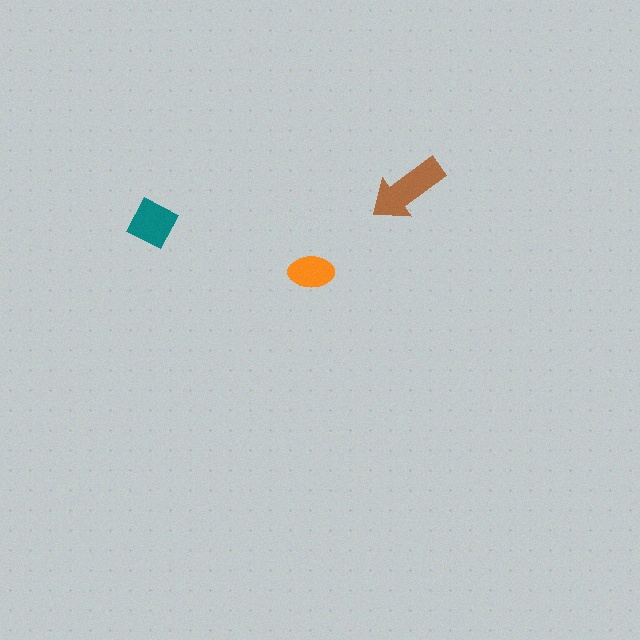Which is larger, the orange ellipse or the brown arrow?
The brown arrow.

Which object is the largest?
The brown arrow.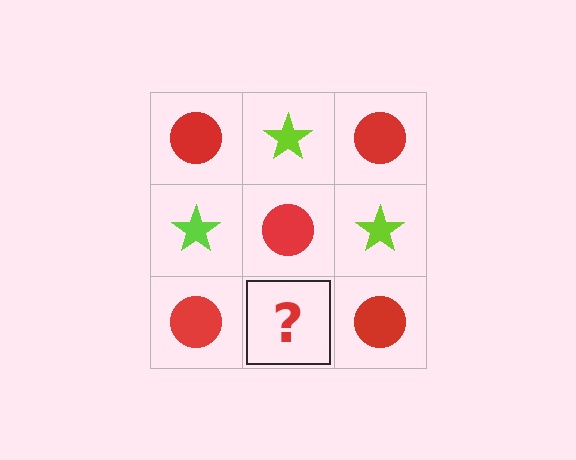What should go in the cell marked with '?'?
The missing cell should contain a lime star.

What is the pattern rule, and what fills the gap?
The rule is that it alternates red circle and lime star in a checkerboard pattern. The gap should be filled with a lime star.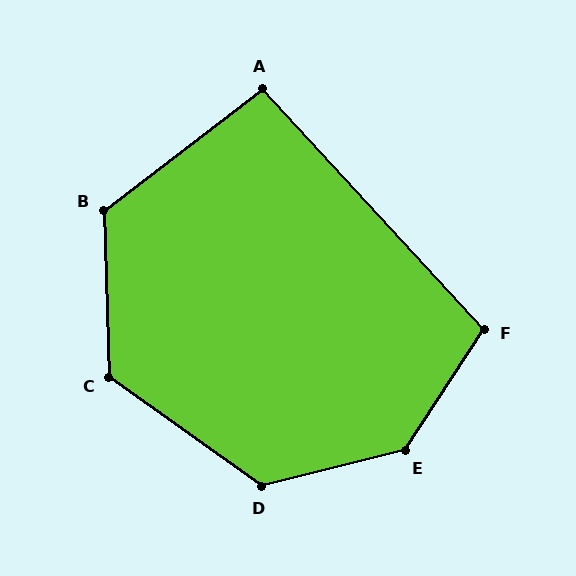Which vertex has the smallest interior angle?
A, at approximately 95 degrees.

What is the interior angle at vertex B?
Approximately 125 degrees (obtuse).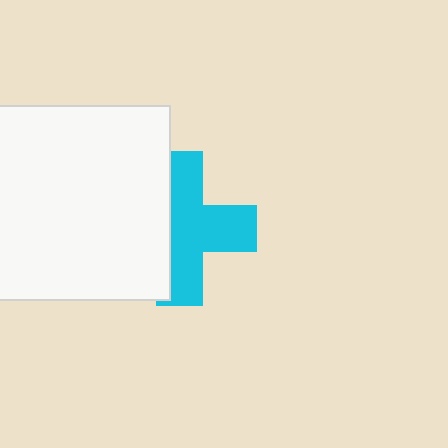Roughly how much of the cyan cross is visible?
About half of it is visible (roughly 60%).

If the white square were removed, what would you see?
You would see the complete cyan cross.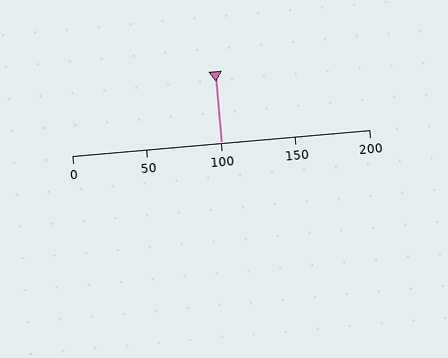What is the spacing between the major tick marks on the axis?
The major ticks are spaced 50 apart.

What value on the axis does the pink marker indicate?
The marker indicates approximately 100.